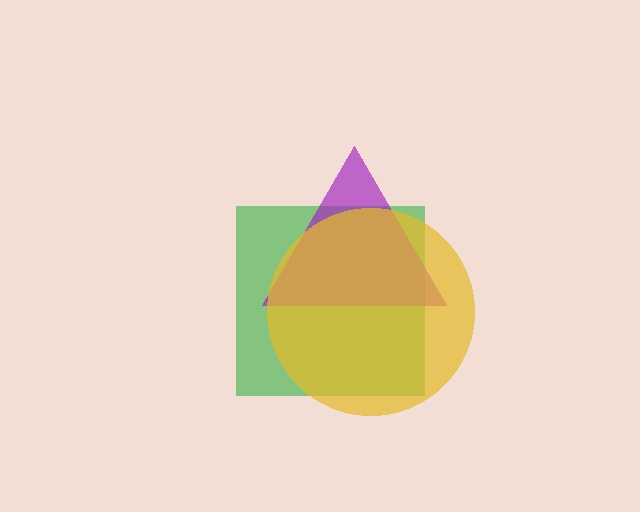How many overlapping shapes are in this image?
There are 3 overlapping shapes in the image.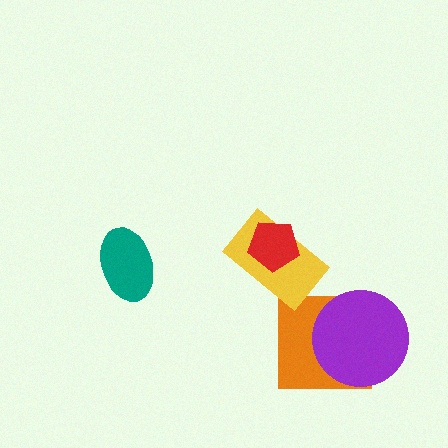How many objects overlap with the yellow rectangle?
1 object overlaps with the yellow rectangle.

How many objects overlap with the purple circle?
1 object overlaps with the purple circle.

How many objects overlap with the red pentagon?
1 object overlaps with the red pentagon.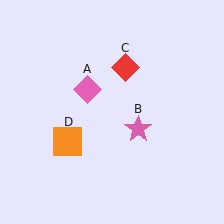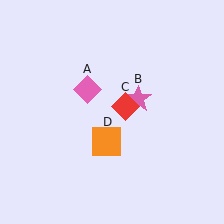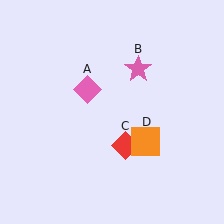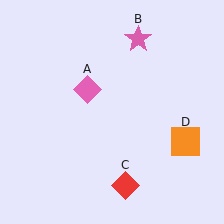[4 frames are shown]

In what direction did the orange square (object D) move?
The orange square (object D) moved right.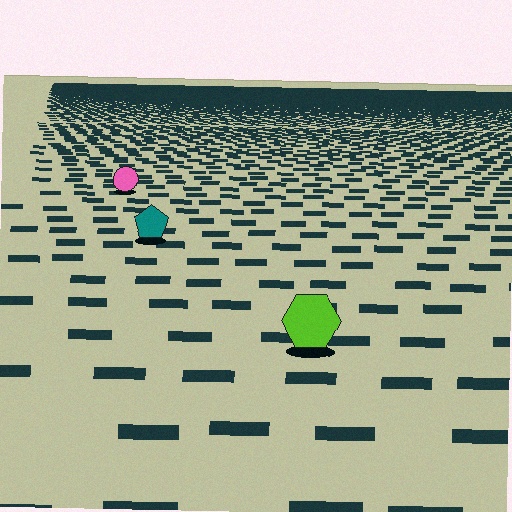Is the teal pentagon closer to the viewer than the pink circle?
Yes. The teal pentagon is closer — you can tell from the texture gradient: the ground texture is coarser near it.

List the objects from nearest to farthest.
From nearest to farthest: the lime hexagon, the teal pentagon, the pink circle.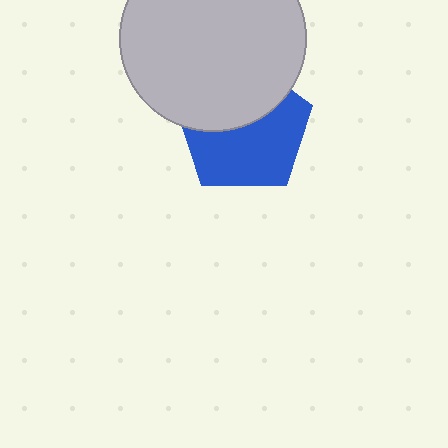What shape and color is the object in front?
The object in front is a light gray circle.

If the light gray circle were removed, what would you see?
You would see the complete blue pentagon.